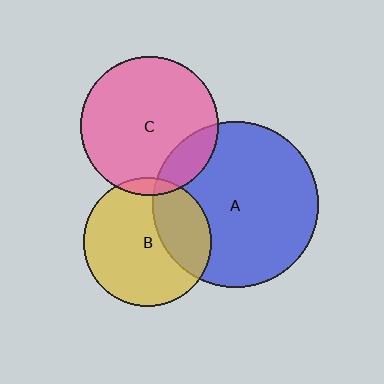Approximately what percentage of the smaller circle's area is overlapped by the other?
Approximately 30%.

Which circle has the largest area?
Circle A (blue).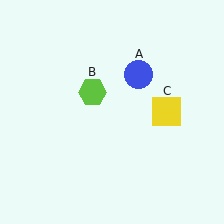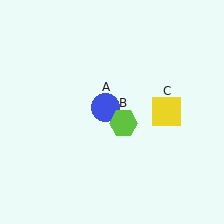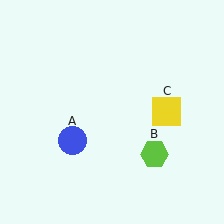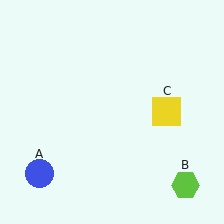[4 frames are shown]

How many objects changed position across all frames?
2 objects changed position: blue circle (object A), lime hexagon (object B).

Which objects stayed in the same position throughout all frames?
Yellow square (object C) remained stationary.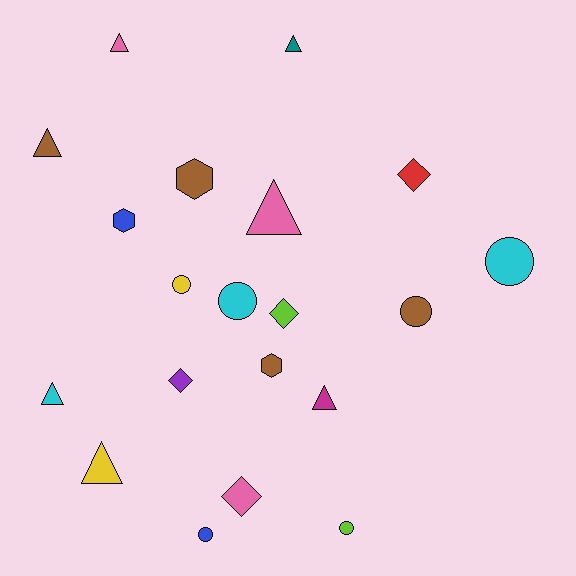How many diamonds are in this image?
There are 4 diamonds.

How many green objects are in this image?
There are no green objects.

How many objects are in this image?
There are 20 objects.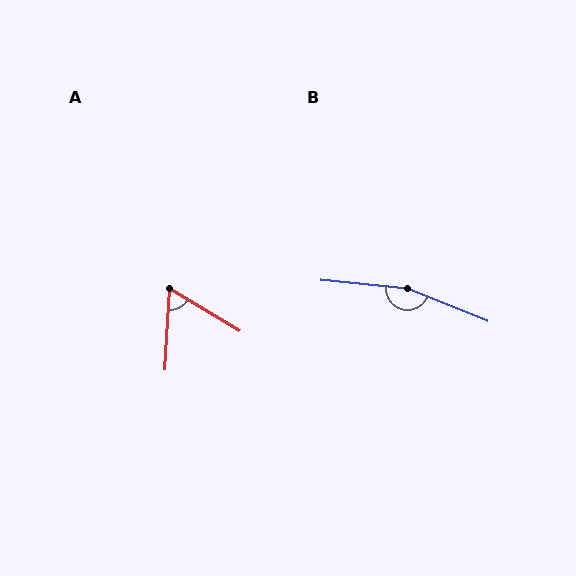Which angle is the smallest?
A, at approximately 62 degrees.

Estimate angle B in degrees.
Approximately 164 degrees.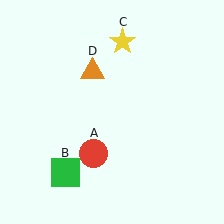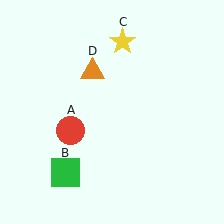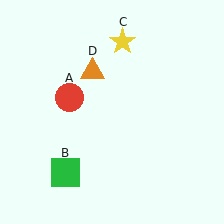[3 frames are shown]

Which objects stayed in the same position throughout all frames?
Green square (object B) and yellow star (object C) and orange triangle (object D) remained stationary.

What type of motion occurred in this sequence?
The red circle (object A) rotated clockwise around the center of the scene.